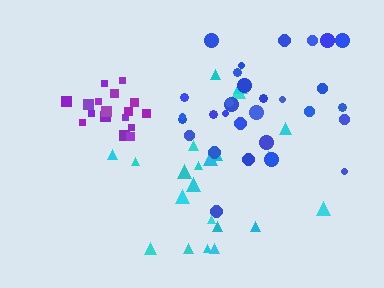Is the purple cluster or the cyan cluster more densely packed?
Purple.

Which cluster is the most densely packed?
Purple.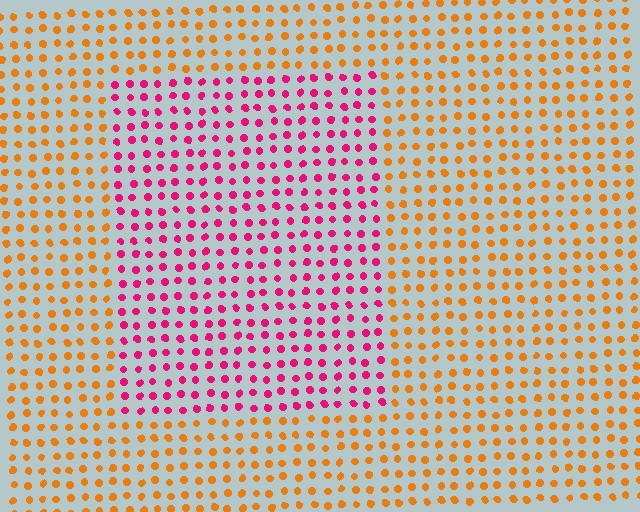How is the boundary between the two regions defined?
The boundary is defined purely by a slight shift in hue (about 59 degrees). Spacing, size, and orientation are identical on both sides.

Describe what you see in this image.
The image is filled with small orange elements in a uniform arrangement. A rectangle-shaped region is visible where the elements are tinted to a slightly different hue, forming a subtle color boundary.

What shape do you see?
I see a rectangle.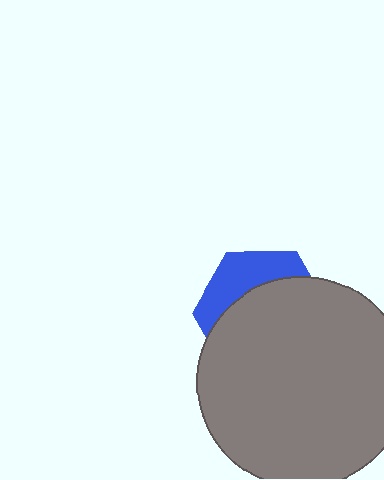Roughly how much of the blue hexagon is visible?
A small part of it is visible (roughly 32%).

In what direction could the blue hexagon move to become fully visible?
The blue hexagon could move up. That would shift it out from behind the gray circle entirely.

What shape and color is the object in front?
The object in front is a gray circle.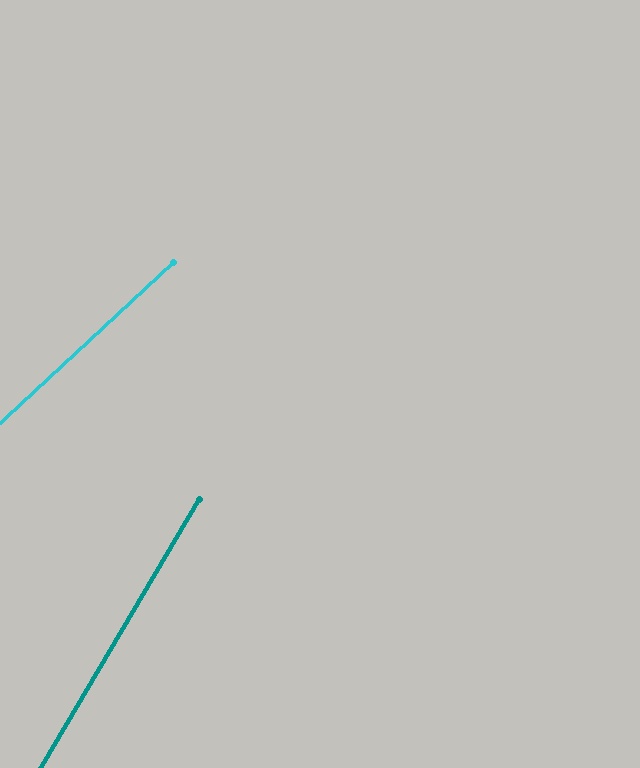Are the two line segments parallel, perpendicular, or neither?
Neither parallel nor perpendicular — they differ by about 17°.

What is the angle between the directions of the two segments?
Approximately 17 degrees.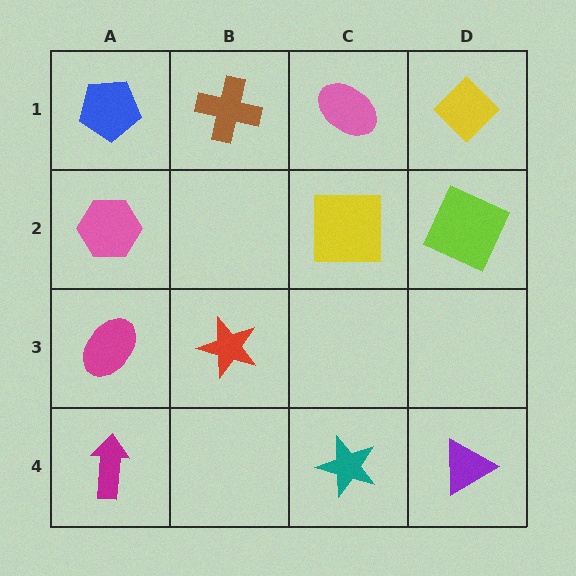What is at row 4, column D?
A purple triangle.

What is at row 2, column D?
A lime square.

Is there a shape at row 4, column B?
No, that cell is empty.